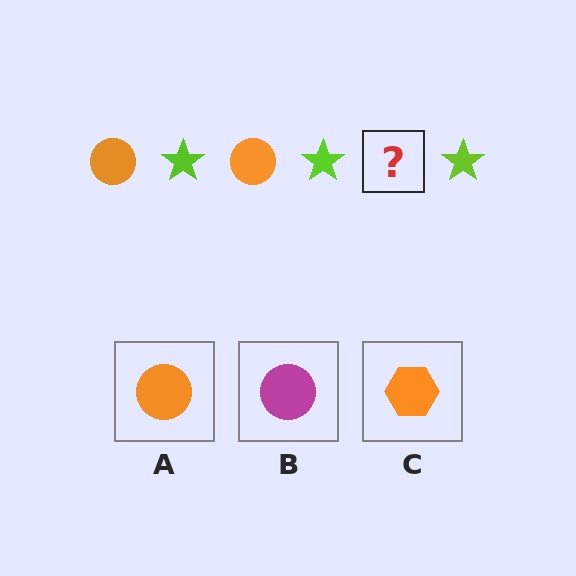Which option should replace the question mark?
Option A.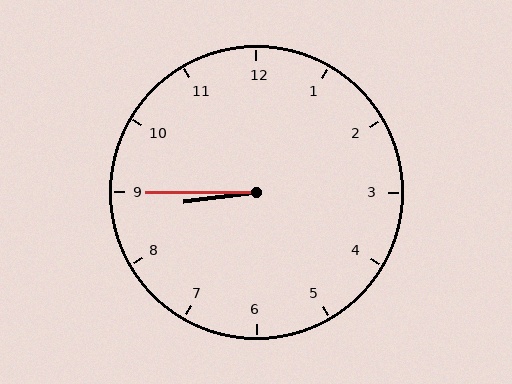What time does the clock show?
8:45.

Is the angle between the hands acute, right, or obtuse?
It is acute.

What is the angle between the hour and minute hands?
Approximately 8 degrees.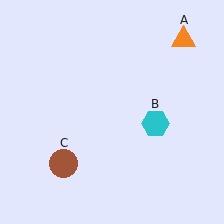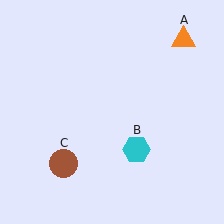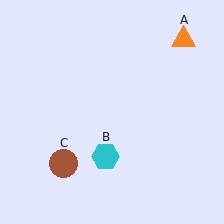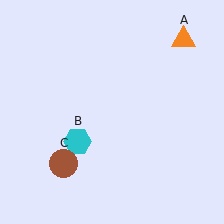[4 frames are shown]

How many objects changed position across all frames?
1 object changed position: cyan hexagon (object B).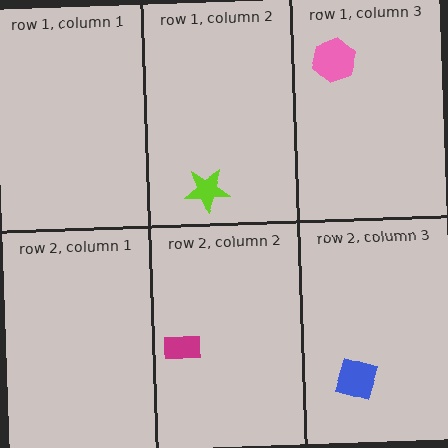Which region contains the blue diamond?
The row 2, column 3 region.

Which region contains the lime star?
The row 1, column 2 region.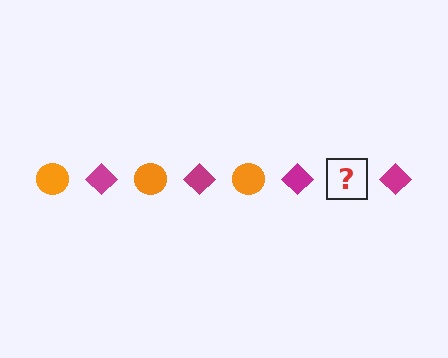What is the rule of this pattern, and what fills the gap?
The rule is that the pattern alternates between orange circle and magenta diamond. The gap should be filled with an orange circle.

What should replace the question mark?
The question mark should be replaced with an orange circle.